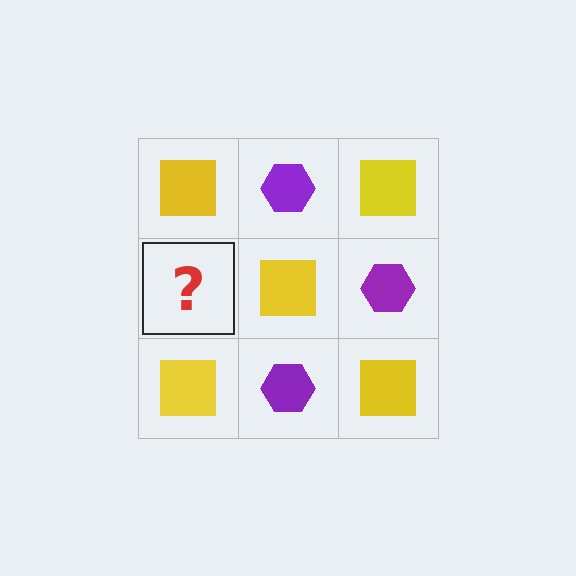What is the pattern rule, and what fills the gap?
The rule is that it alternates yellow square and purple hexagon in a checkerboard pattern. The gap should be filled with a purple hexagon.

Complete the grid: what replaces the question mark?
The question mark should be replaced with a purple hexagon.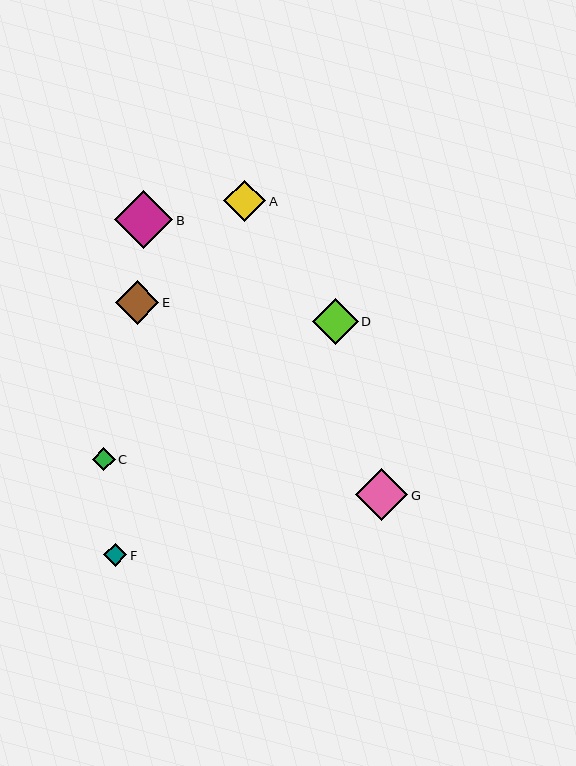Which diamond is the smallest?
Diamond C is the smallest with a size of approximately 23 pixels.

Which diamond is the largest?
Diamond B is the largest with a size of approximately 58 pixels.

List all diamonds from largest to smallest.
From largest to smallest: B, G, D, E, A, F, C.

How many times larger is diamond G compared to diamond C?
Diamond G is approximately 2.3 times the size of diamond C.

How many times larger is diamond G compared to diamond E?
Diamond G is approximately 1.2 times the size of diamond E.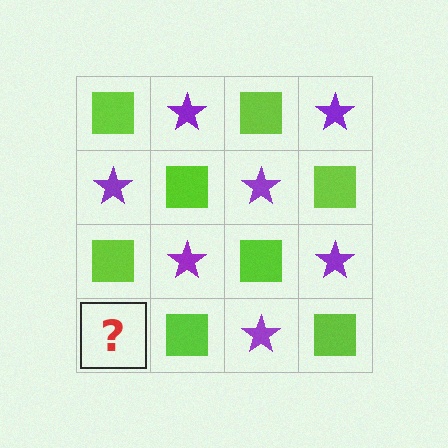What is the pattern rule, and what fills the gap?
The rule is that it alternates lime square and purple star in a checkerboard pattern. The gap should be filled with a purple star.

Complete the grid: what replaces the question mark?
The question mark should be replaced with a purple star.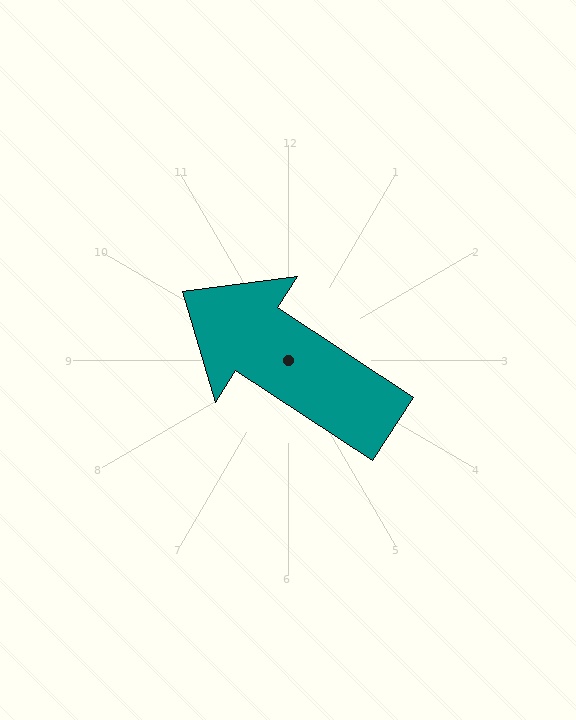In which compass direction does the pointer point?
Northwest.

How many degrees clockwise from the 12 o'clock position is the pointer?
Approximately 303 degrees.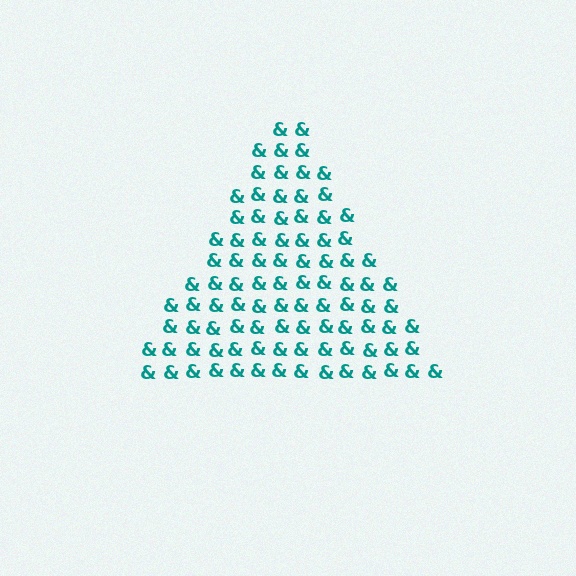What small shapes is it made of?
It is made of small ampersands.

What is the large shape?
The large shape is a triangle.